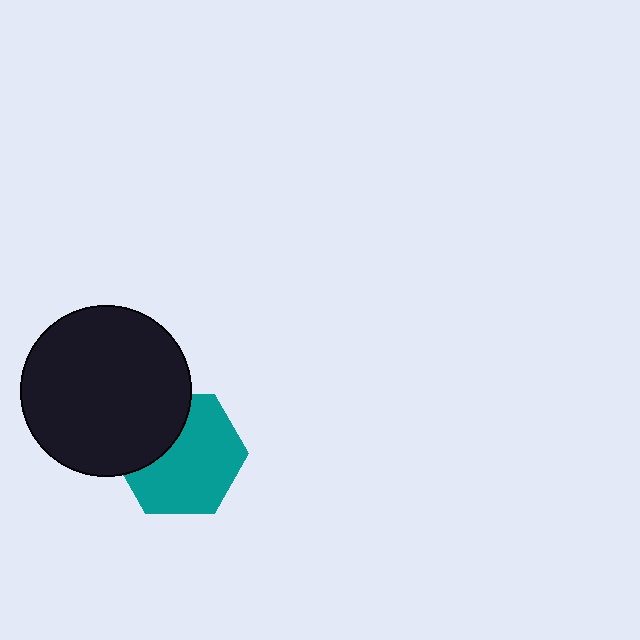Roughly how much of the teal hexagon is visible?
Most of it is visible (roughly 68%).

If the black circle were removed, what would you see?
You would see the complete teal hexagon.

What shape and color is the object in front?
The object in front is a black circle.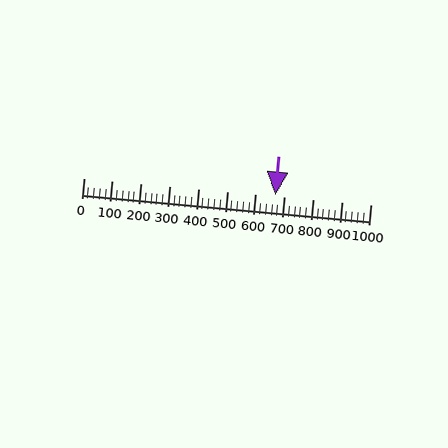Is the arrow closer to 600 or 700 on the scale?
The arrow is closer to 700.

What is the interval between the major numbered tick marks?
The major tick marks are spaced 100 units apart.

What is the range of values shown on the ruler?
The ruler shows values from 0 to 1000.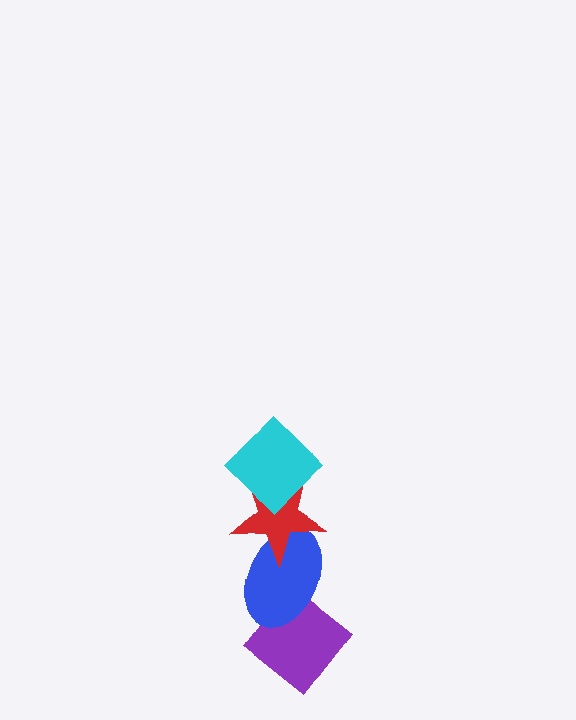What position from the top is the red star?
The red star is 2nd from the top.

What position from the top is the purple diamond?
The purple diamond is 4th from the top.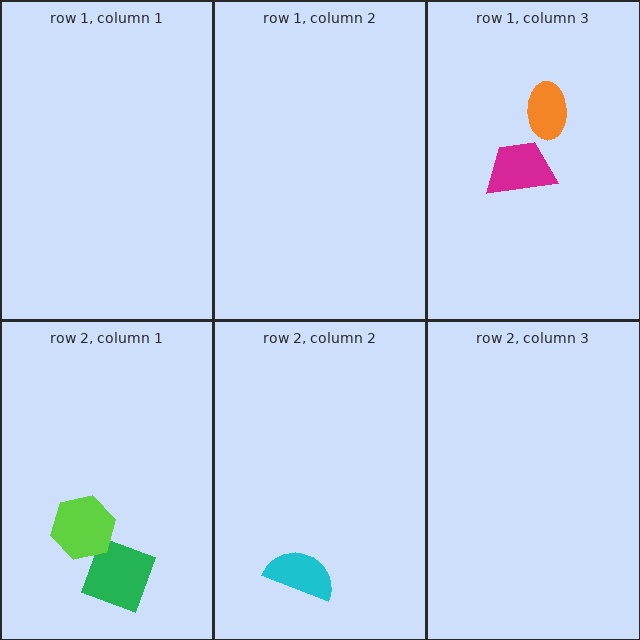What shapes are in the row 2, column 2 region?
The cyan semicircle.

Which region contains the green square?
The row 2, column 1 region.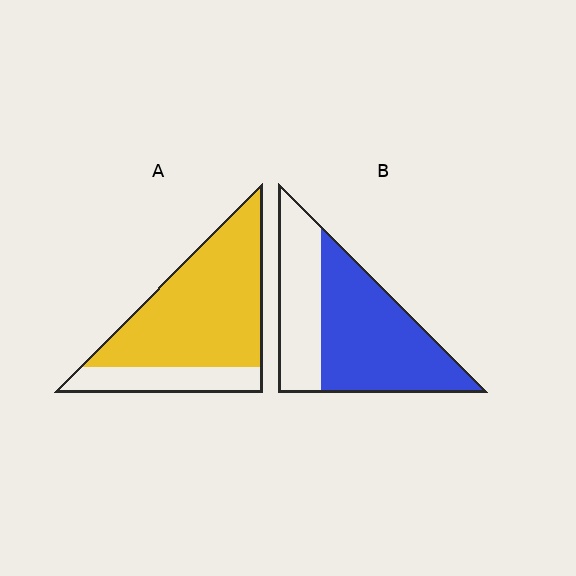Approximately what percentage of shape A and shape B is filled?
A is approximately 75% and B is approximately 65%.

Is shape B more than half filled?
Yes.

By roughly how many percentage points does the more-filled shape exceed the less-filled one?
By roughly 15 percentage points (A over B).